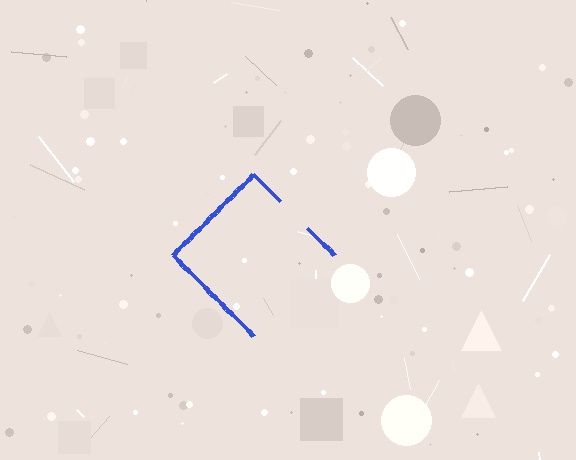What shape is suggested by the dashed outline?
The dashed outline suggests a diamond.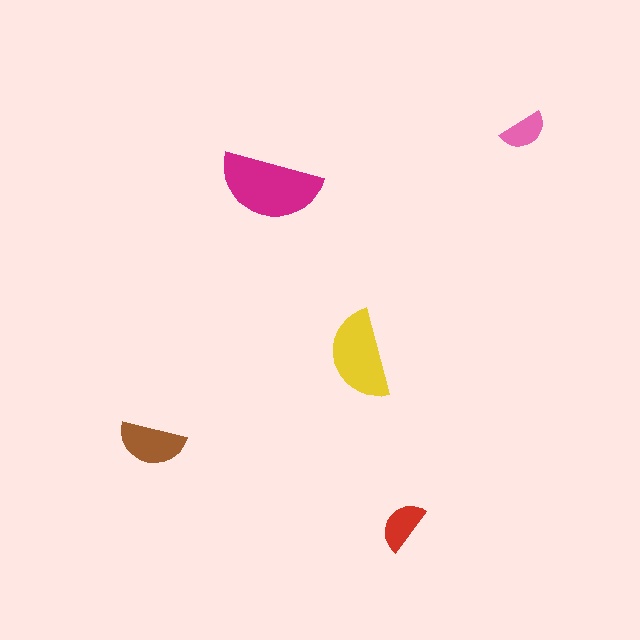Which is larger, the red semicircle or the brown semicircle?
The brown one.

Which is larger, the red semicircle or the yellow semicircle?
The yellow one.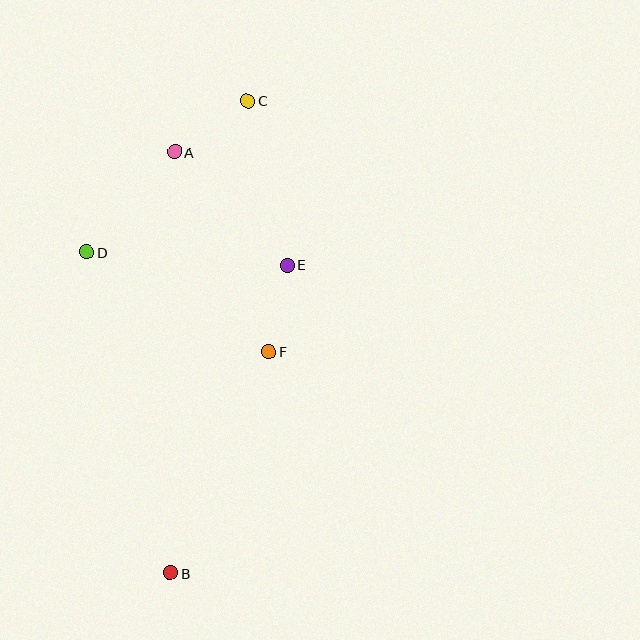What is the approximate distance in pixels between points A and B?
The distance between A and B is approximately 422 pixels.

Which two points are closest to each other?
Points E and F are closest to each other.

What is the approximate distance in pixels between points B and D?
The distance between B and D is approximately 332 pixels.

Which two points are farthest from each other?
Points B and C are farthest from each other.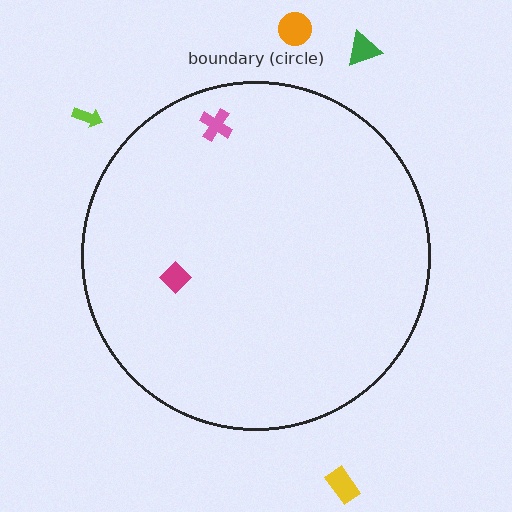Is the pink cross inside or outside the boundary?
Inside.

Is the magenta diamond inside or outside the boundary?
Inside.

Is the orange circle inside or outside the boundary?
Outside.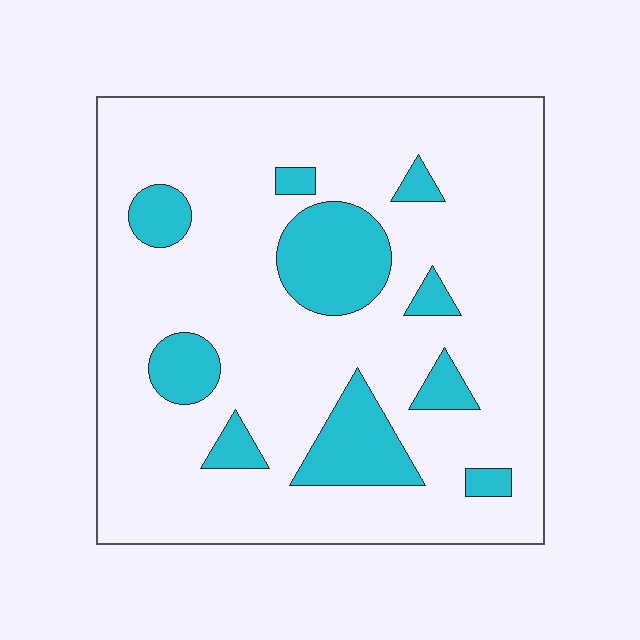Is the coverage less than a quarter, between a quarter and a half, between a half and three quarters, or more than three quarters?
Less than a quarter.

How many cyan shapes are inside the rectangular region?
10.